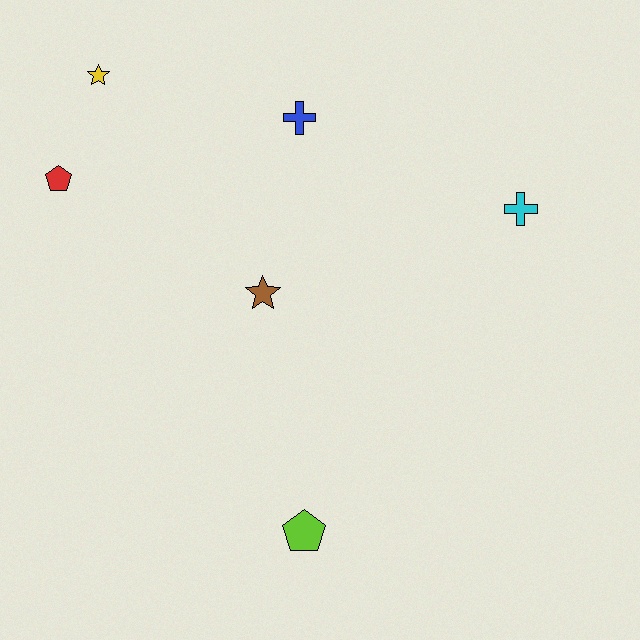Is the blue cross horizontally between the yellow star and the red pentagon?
No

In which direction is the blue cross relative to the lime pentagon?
The blue cross is above the lime pentagon.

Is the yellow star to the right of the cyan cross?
No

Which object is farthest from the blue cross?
The lime pentagon is farthest from the blue cross.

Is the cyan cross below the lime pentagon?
No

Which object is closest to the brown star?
The blue cross is closest to the brown star.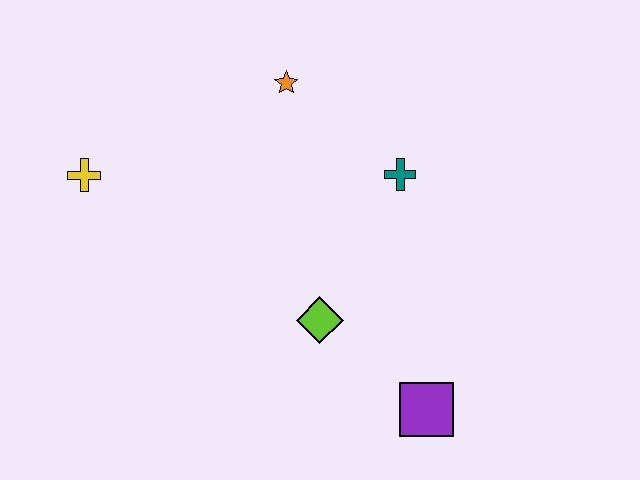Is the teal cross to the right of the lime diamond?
Yes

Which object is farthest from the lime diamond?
The yellow cross is farthest from the lime diamond.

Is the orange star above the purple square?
Yes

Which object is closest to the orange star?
The teal cross is closest to the orange star.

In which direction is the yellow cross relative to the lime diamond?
The yellow cross is to the left of the lime diamond.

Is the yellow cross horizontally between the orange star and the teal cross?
No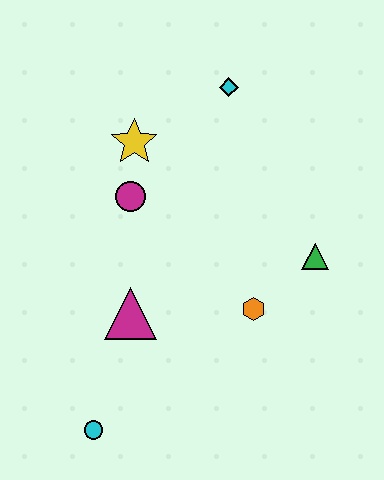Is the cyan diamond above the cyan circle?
Yes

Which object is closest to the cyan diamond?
The yellow star is closest to the cyan diamond.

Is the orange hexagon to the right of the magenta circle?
Yes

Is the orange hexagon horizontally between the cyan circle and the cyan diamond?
No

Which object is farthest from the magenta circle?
The cyan circle is farthest from the magenta circle.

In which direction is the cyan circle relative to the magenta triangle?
The cyan circle is below the magenta triangle.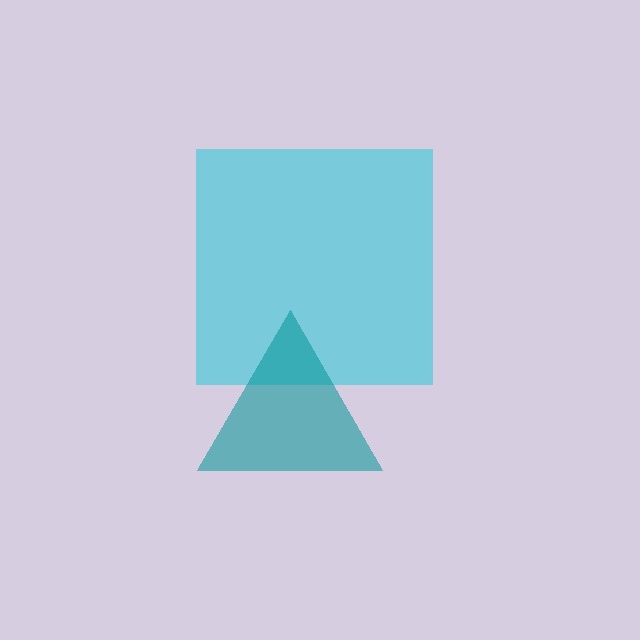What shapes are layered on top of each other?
The layered shapes are: a cyan square, a teal triangle.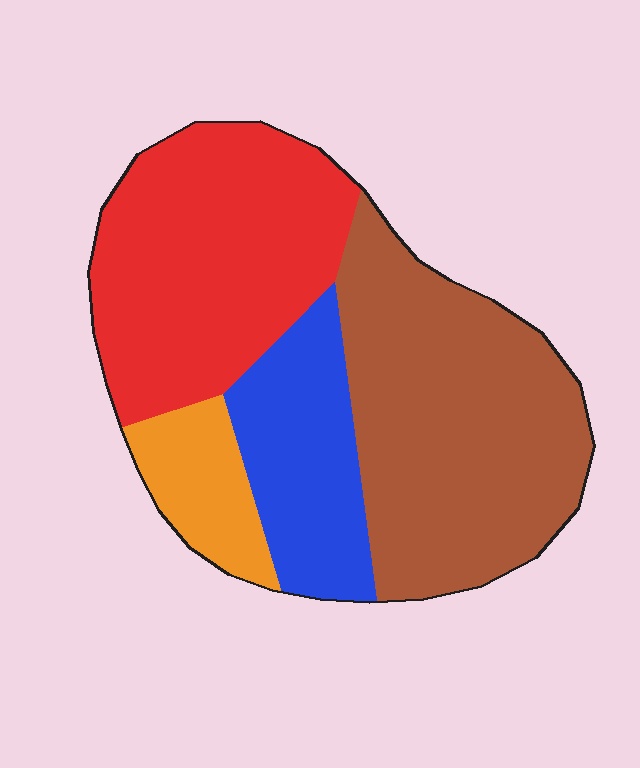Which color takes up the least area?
Orange, at roughly 10%.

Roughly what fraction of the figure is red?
Red covers about 35% of the figure.